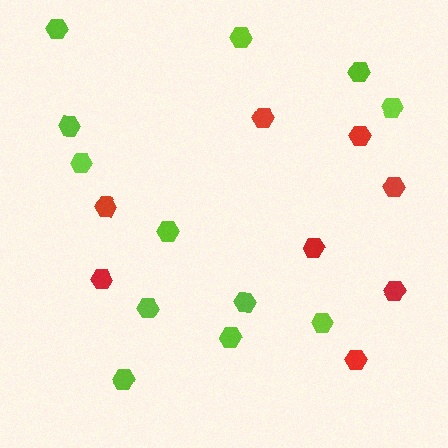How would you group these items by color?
There are 2 groups: one group of lime hexagons (12) and one group of red hexagons (8).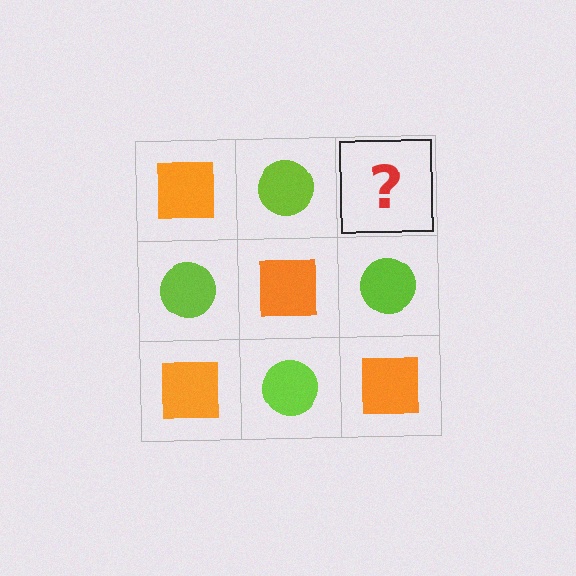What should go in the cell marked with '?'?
The missing cell should contain an orange square.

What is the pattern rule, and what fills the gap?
The rule is that it alternates orange square and lime circle in a checkerboard pattern. The gap should be filled with an orange square.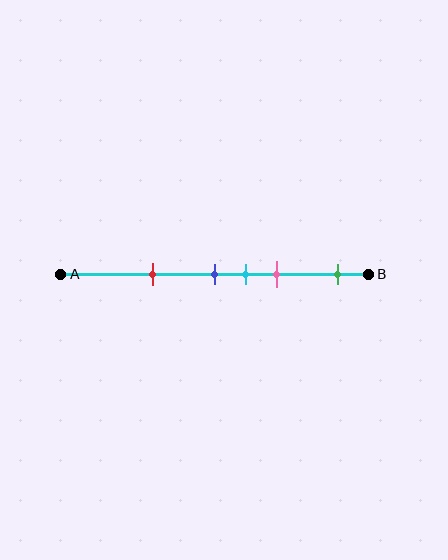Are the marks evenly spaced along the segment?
No, the marks are not evenly spaced.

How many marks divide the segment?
There are 5 marks dividing the segment.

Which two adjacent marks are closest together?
The blue and cyan marks are the closest adjacent pair.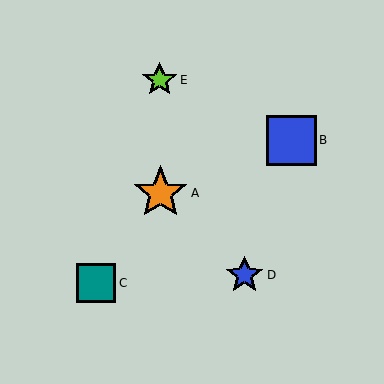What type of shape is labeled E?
Shape E is a lime star.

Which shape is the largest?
The orange star (labeled A) is the largest.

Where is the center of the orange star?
The center of the orange star is at (160, 193).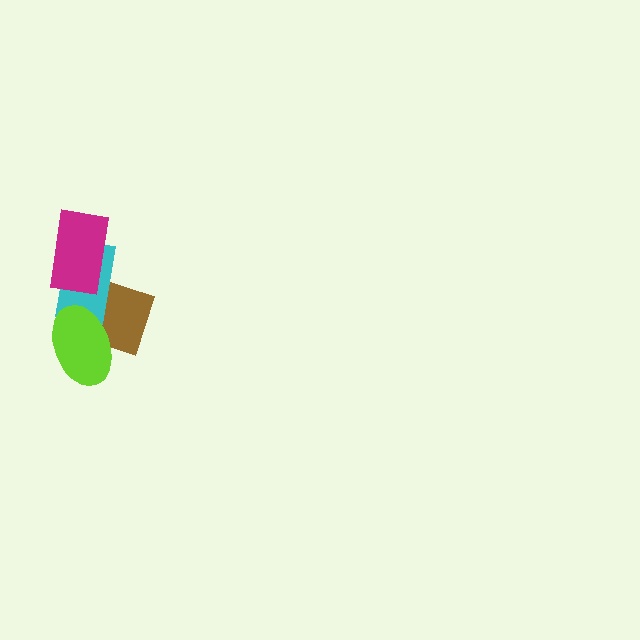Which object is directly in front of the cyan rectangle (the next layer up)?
The magenta rectangle is directly in front of the cyan rectangle.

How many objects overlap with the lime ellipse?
2 objects overlap with the lime ellipse.